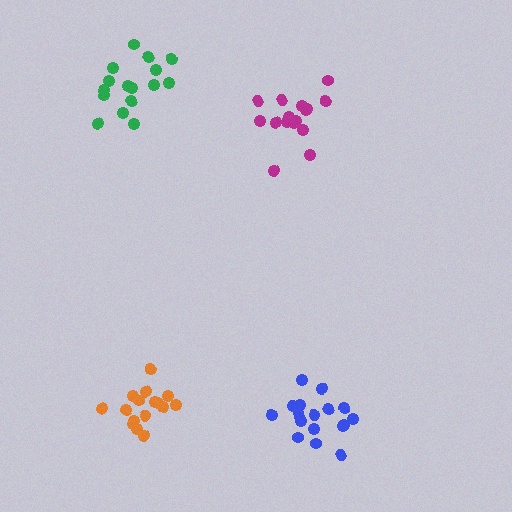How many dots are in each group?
Group 1: 17 dots, Group 2: 16 dots, Group 3: 16 dots, Group 4: 18 dots (67 total).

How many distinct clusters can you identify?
There are 4 distinct clusters.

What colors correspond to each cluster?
The clusters are colored: green, orange, magenta, blue.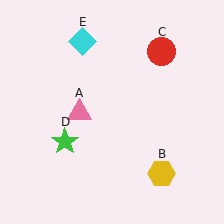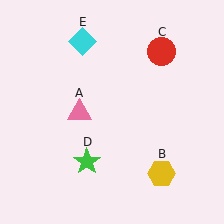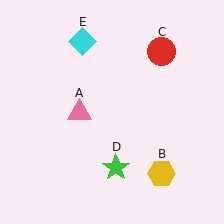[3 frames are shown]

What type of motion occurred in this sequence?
The green star (object D) rotated counterclockwise around the center of the scene.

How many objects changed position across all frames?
1 object changed position: green star (object D).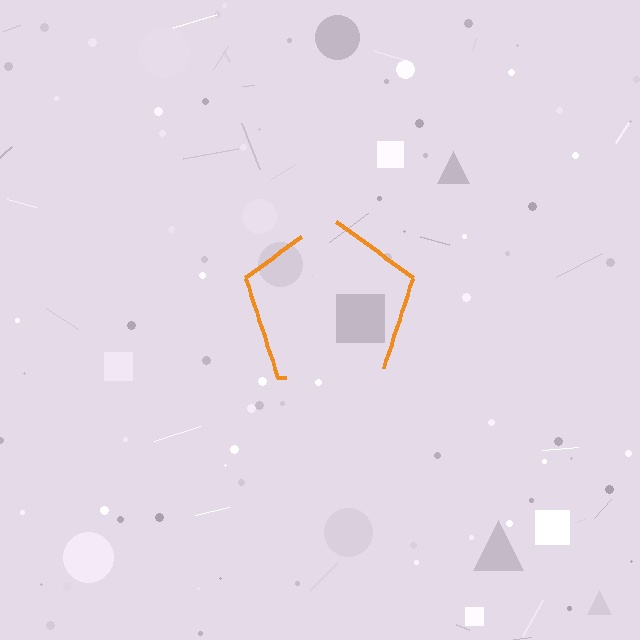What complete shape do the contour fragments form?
The contour fragments form a pentagon.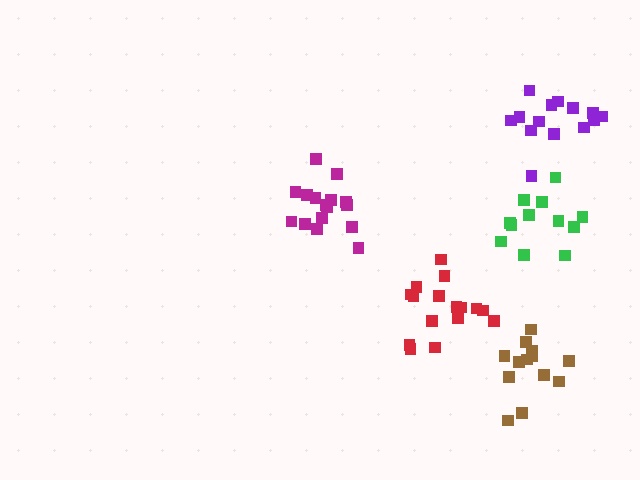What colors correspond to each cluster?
The clusters are colored: green, brown, purple, magenta, red.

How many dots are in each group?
Group 1: 12 dots, Group 2: 13 dots, Group 3: 14 dots, Group 4: 16 dots, Group 5: 16 dots (71 total).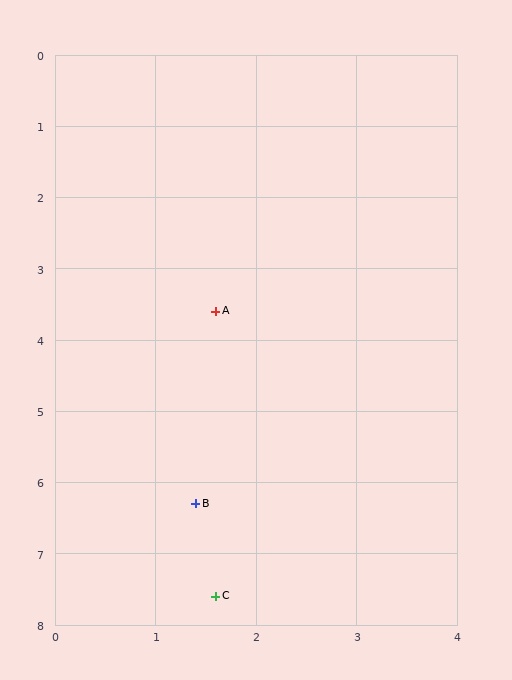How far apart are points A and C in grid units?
Points A and C are about 4.0 grid units apart.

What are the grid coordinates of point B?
Point B is at approximately (1.4, 6.3).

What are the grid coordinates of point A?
Point A is at approximately (1.6, 3.6).